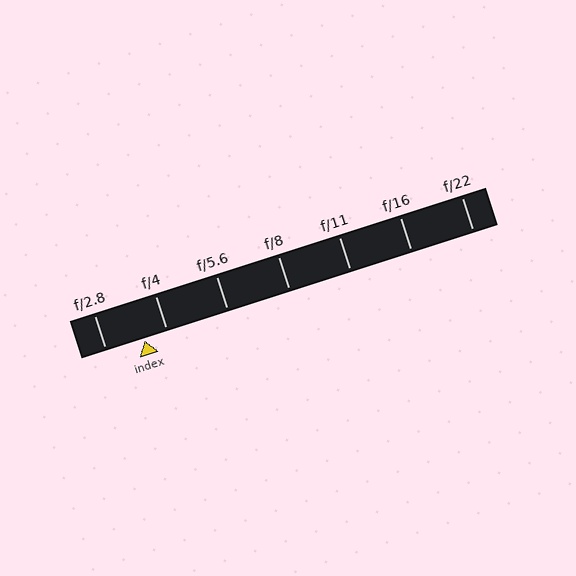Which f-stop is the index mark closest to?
The index mark is closest to f/4.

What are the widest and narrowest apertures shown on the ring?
The widest aperture shown is f/2.8 and the narrowest is f/22.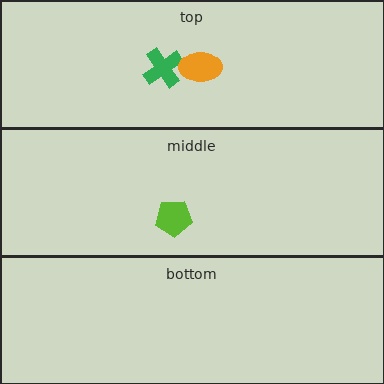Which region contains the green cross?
The top region.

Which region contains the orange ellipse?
The top region.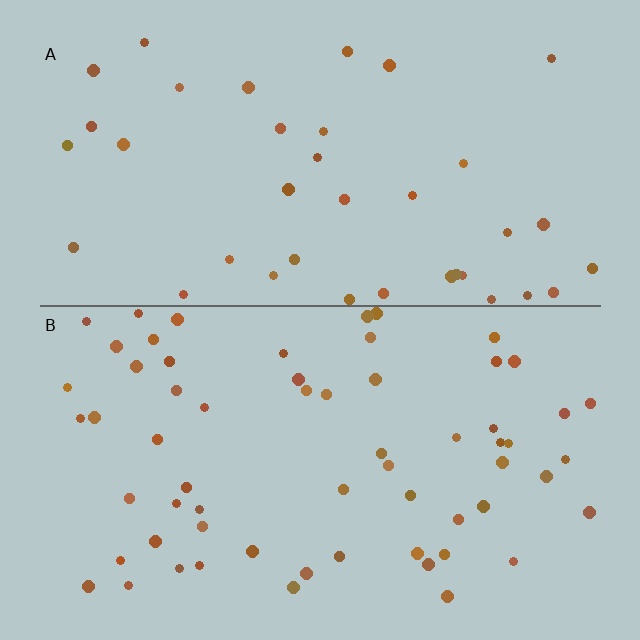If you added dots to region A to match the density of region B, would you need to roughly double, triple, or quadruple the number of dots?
Approximately double.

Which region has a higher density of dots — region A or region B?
B (the bottom).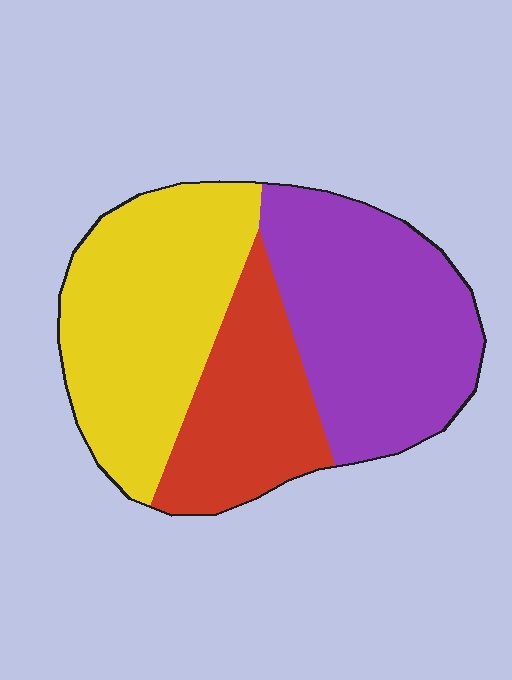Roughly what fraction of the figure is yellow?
Yellow covers 38% of the figure.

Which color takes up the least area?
Red, at roughly 25%.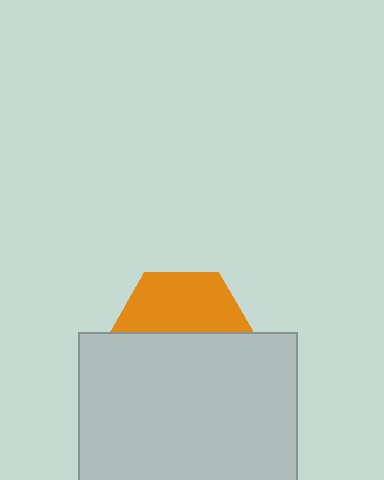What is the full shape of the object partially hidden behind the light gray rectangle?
The partially hidden object is an orange hexagon.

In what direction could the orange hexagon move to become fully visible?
The orange hexagon could move up. That would shift it out from behind the light gray rectangle entirely.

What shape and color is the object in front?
The object in front is a light gray rectangle.